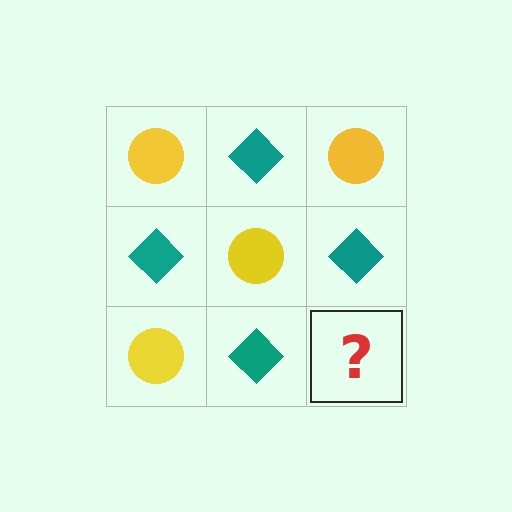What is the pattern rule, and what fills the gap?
The rule is that it alternates yellow circle and teal diamond in a checkerboard pattern. The gap should be filled with a yellow circle.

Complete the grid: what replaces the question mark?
The question mark should be replaced with a yellow circle.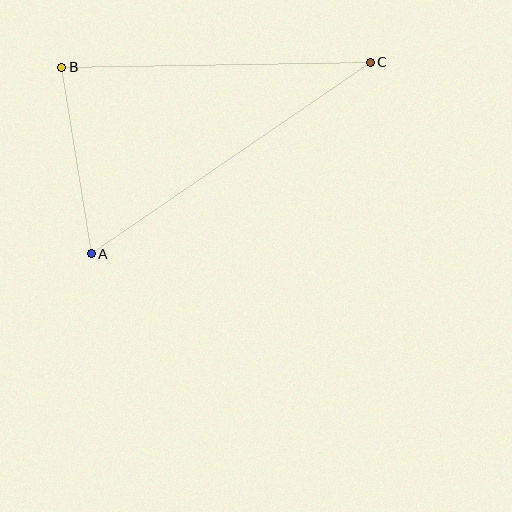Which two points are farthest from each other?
Points A and C are farthest from each other.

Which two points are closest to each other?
Points A and B are closest to each other.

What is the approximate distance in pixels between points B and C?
The distance between B and C is approximately 309 pixels.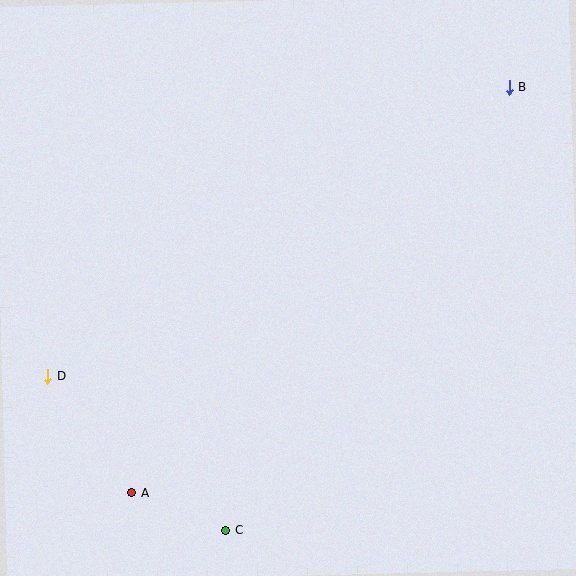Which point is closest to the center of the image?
Point C at (226, 530) is closest to the center.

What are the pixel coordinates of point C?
Point C is at (226, 530).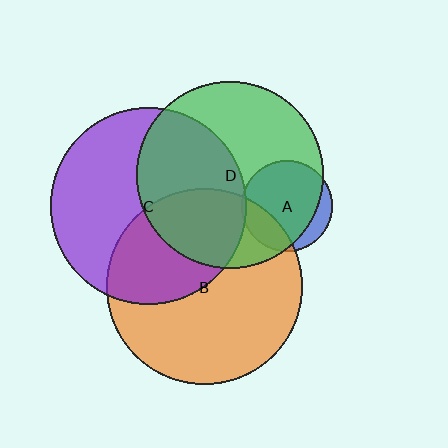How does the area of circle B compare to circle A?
Approximately 4.6 times.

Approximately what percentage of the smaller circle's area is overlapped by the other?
Approximately 45%.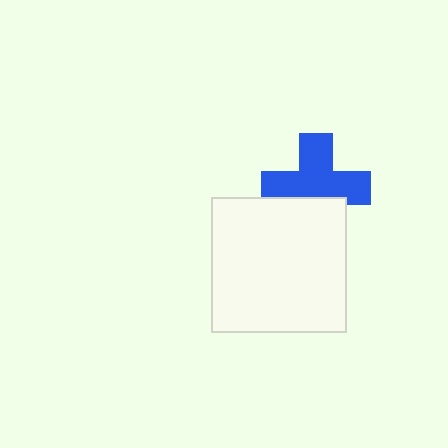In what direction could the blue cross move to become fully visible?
The blue cross could move up. That would shift it out from behind the white square entirely.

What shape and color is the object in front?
The object in front is a white square.